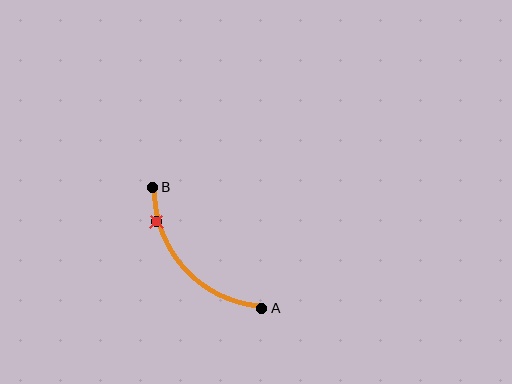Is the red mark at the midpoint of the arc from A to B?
No. The red mark lies on the arc but is closer to endpoint B. The arc midpoint would be at the point on the curve equidistant along the arc from both A and B.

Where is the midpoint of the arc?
The arc midpoint is the point on the curve farthest from the straight line joining A and B. It sits below and to the left of that line.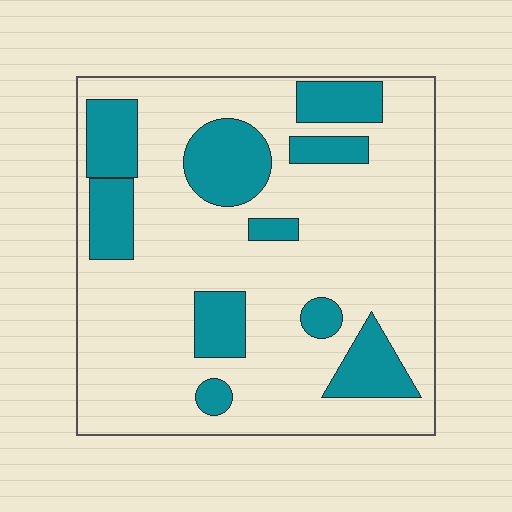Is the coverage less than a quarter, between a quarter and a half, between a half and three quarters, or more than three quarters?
Less than a quarter.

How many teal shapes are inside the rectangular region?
10.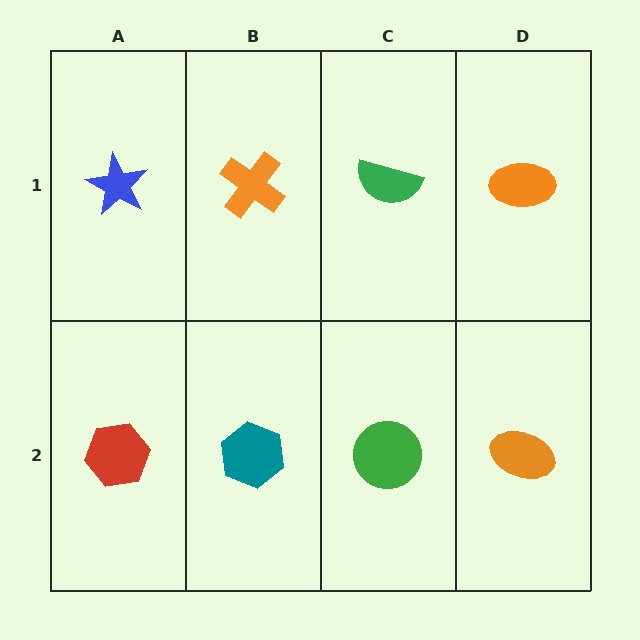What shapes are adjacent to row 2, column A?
A blue star (row 1, column A), a teal hexagon (row 2, column B).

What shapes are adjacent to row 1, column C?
A green circle (row 2, column C), an orange cross (row 1, column B), an orange ellipse (row 1, column D).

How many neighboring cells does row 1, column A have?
2.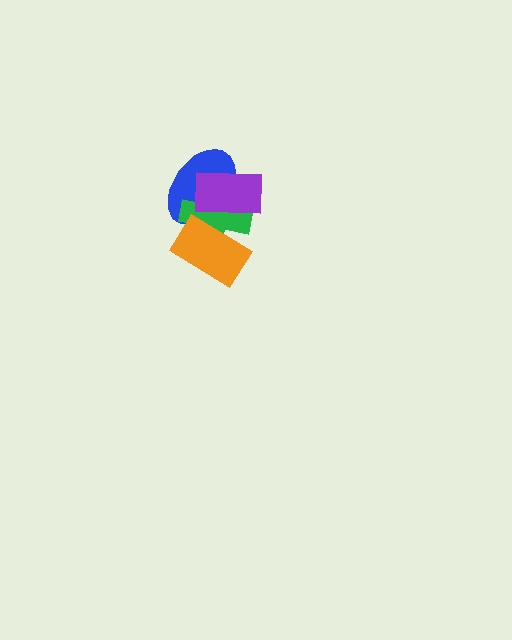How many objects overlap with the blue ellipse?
3 objects overlap with the blue ellipse.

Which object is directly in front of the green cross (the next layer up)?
The purple rectangle is directly in front of the green cross.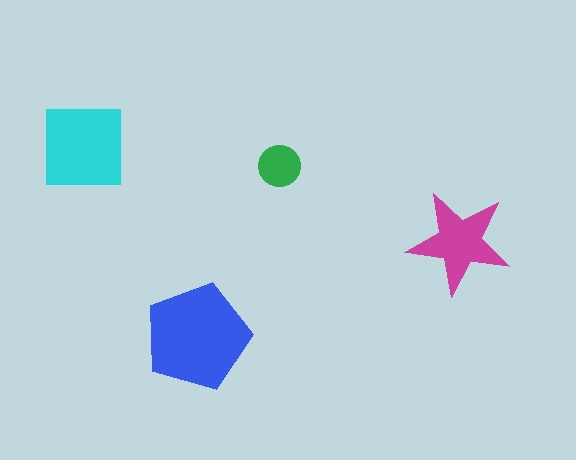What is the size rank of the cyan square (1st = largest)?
2nd.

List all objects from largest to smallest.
The blue pentagon, the cyan square, the magenta star, the green circle.